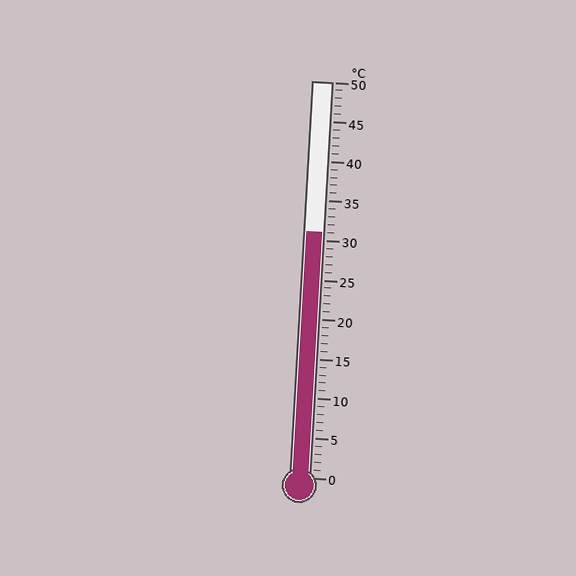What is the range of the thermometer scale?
The thermometer scale ranges from 0°C to 50°C.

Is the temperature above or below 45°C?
The temperature is below 45°C.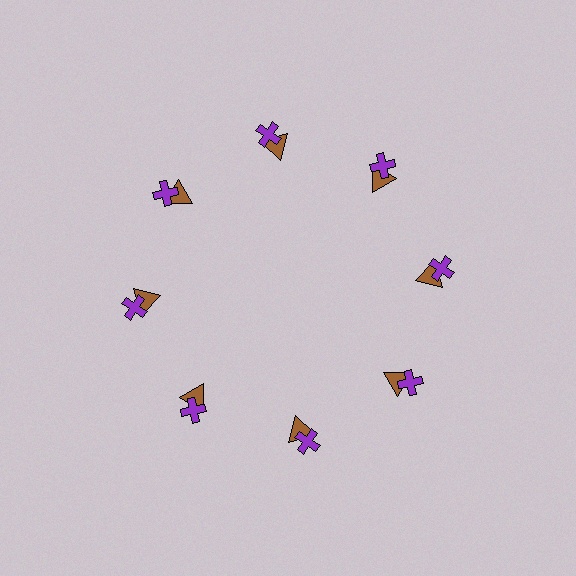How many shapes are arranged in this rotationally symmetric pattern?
There are 16 shapes, arranged in 8 groups of 2.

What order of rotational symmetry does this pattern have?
This pattern has 8-fold rotational symmetry.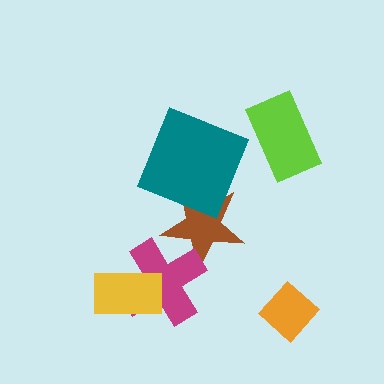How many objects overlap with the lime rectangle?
0 objects overlap with the lime rectangle.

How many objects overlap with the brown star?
2 objects overlap with the brown star.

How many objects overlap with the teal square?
1 object overlaps with the teal square.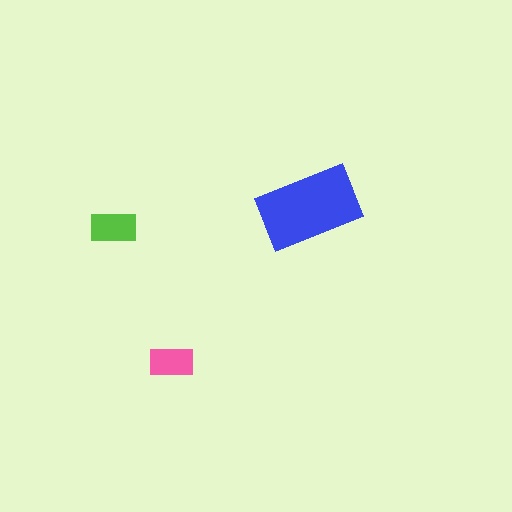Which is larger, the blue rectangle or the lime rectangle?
The blue one.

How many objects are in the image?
There are 3 objects in the image.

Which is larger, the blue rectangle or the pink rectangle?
The blue one.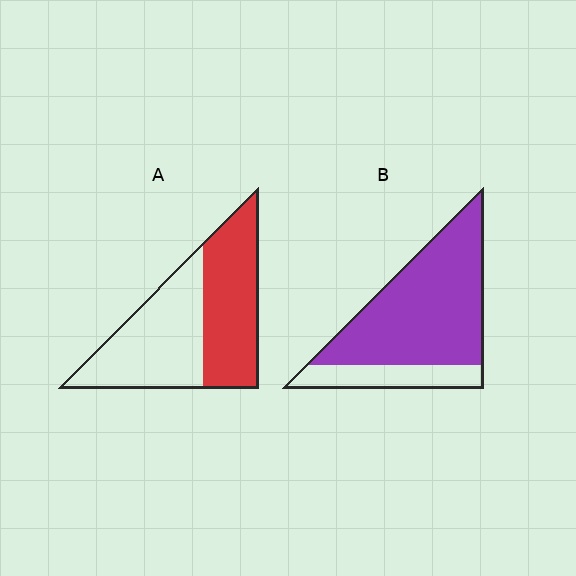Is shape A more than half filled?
Roughly half.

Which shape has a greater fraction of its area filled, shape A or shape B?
Shape B.